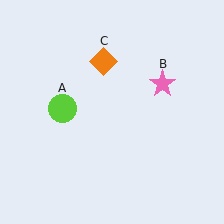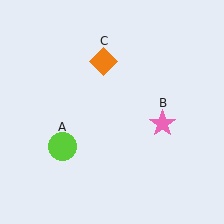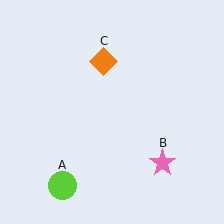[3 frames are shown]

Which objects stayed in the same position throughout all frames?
Orange diamond (object C) remained stationary.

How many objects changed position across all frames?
2 objects changed position: lime circle (object A), pink star (object B).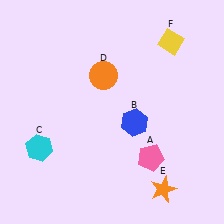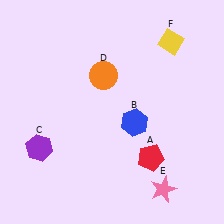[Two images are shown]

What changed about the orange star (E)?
In Image 1, E is orange. In Image 2, it changed to pink.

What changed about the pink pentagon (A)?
In Image 1, A is pink. In Image 2, it changed to red.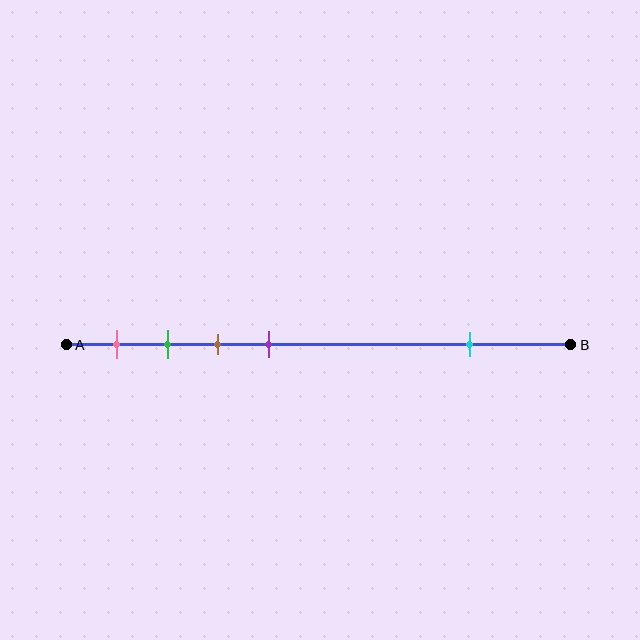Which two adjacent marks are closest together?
The green and brown marks are the closest adjacent pair.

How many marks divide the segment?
There are 5 marks dividing the segment.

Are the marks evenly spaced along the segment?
No, the marks are not evenly spaced.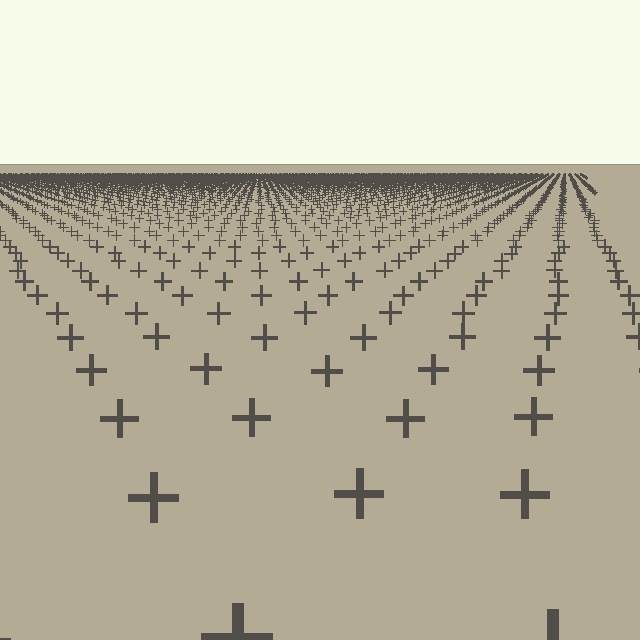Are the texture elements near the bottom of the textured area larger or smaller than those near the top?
Larger. Near the bottom, elements are closer to the viewer and appear at a bigger on-screen size.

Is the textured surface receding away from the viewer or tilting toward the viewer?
The surface is receding away from the viewer. Texture elements get smaller and denser toward the top.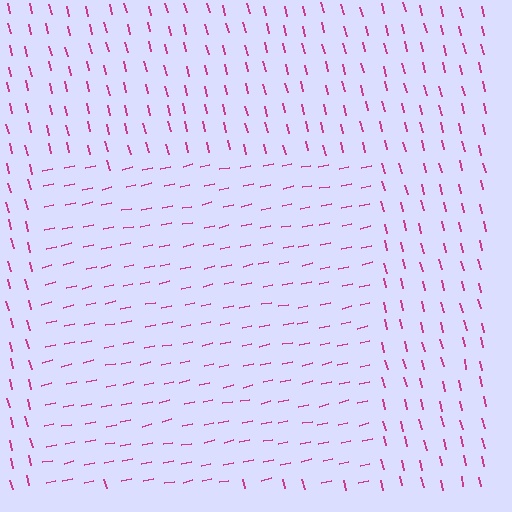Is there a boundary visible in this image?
Yes, there is a texture boundary formed by a change in line orientation.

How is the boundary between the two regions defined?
The boundary is defined purely by a change in line orientation (approximately 88 degrees difference). All lines are the same color and thickness.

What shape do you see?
I see a rectangle.